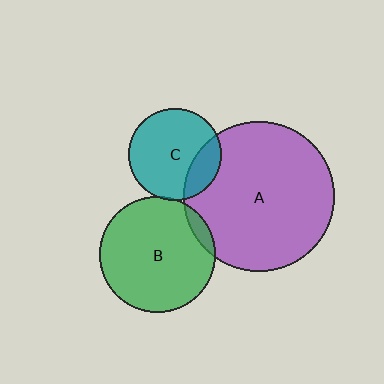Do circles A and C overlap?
Yes.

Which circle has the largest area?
Circle A (purple).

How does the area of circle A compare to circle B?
Approximately 1.7 times.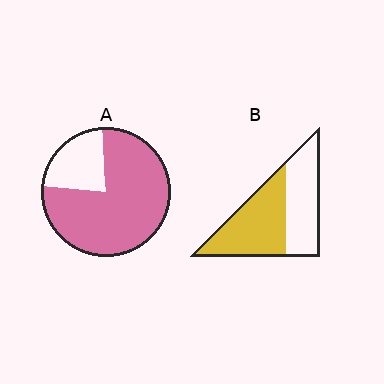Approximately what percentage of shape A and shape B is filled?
A is approximately 80% and B is approximately 55%.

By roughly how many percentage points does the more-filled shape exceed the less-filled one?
By roughly 25 percentage points (A over B).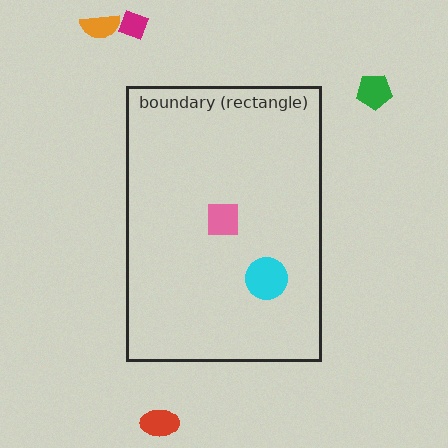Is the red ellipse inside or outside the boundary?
Outside.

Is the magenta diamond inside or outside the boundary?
Outside.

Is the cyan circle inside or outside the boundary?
Inside.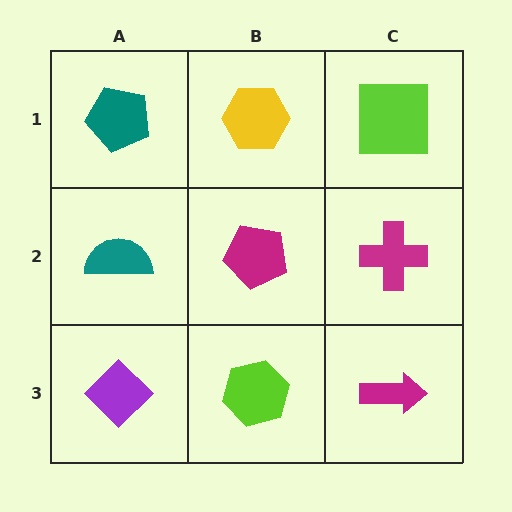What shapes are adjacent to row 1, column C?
A magenta cross (row 2, column C), a yellow hexagon (row 1, column B).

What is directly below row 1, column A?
A teal semicircle.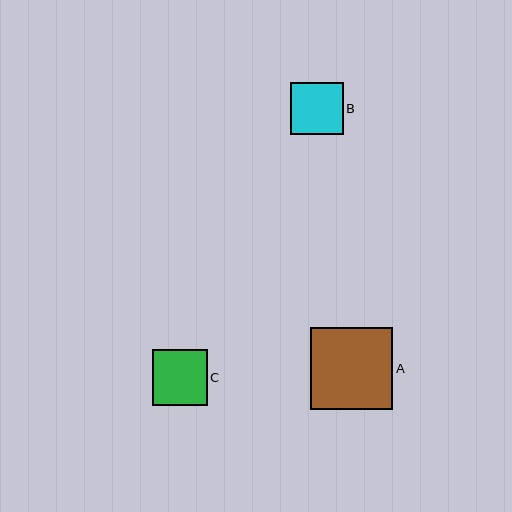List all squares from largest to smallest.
From largest to smallest: A, C, B.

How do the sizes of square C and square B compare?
Square C and square B are approximately the same size.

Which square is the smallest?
Square B is the smallest with a size of approximately 52 pixels.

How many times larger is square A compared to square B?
Square A is approximately 1.6 times the size of square B.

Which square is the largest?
Square A is the largest with a size of approximately 82 pixels.